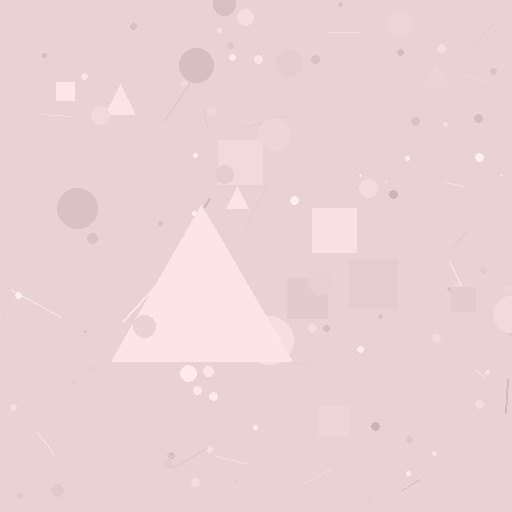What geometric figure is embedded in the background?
A triangle is embedded in the background.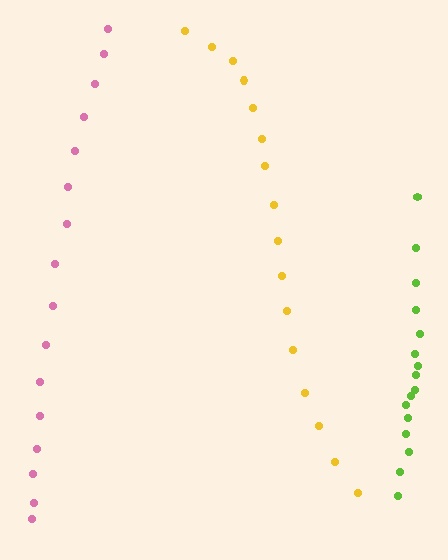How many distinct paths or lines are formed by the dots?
There are 3 distinct paths.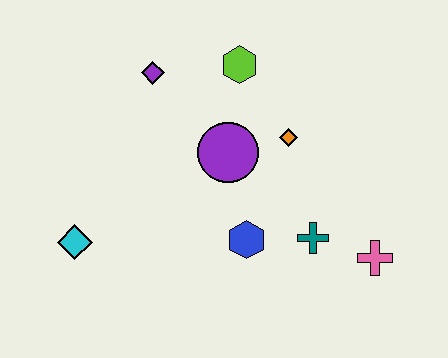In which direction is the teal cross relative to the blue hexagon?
The teal cross is to the right of the blue hexagon.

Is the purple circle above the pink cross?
Yes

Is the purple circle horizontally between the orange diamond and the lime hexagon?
No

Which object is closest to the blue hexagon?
The teal cross is closest to the blue hexagon.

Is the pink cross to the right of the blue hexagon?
Yes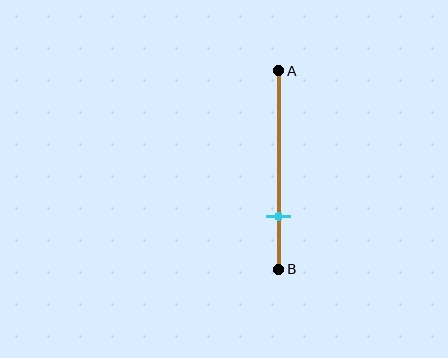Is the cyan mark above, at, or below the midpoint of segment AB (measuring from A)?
The cyan mark is below the midpoint of segment AB.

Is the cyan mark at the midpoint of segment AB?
No, the mark is at about 75% from A, not at the 50% midpoint.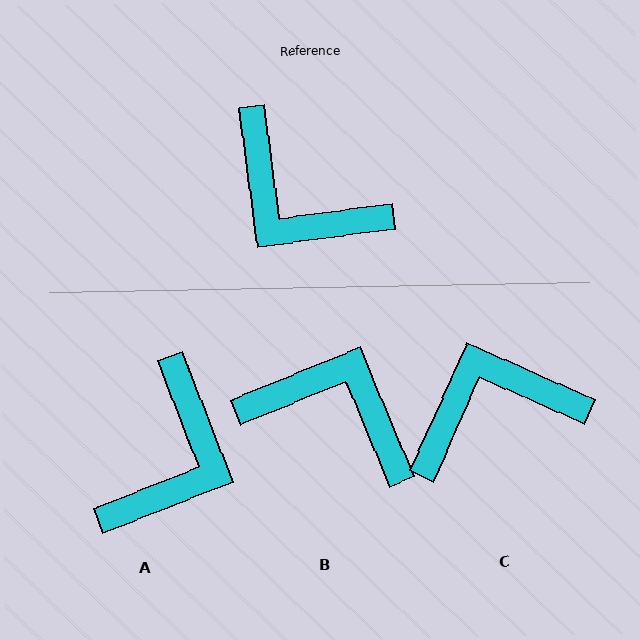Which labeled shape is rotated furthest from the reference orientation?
B, about 165 degrees away.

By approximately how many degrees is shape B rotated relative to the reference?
Approximately 165 degrees clockwise.